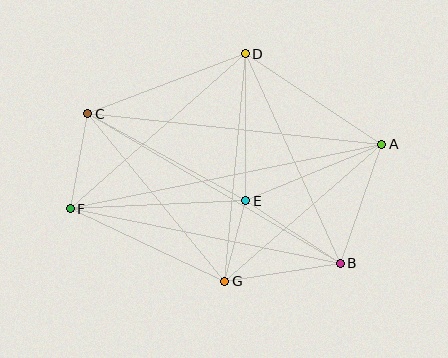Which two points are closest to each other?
Points E and G are closest to each other.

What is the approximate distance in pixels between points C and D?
The distance between C and D is approximately 169 pixels.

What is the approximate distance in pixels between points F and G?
The distance between F and G is approximately 171 pixels.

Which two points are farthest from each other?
Points A and F are farthest from each other.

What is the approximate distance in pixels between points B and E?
The distance between B and E is approximately 113 pixels.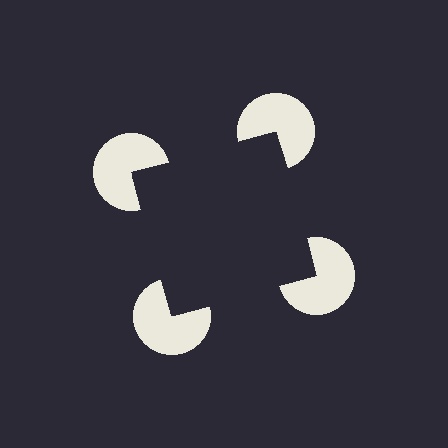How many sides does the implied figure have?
4 sides.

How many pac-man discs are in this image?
There are 4 — one at each vertex of the illusory square.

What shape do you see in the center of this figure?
An illusory square — its edges are inferred from the aligned wedge cuts in the pac-man discs, not physically drawn.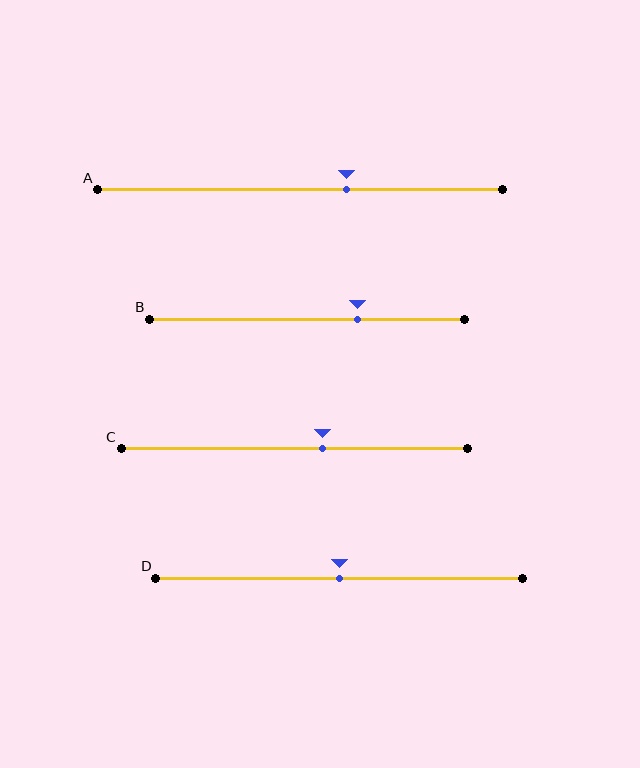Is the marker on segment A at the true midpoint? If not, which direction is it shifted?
No, the marker on segment A is shifted to the right by about 11% of the segment length.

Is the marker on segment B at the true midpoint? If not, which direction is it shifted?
No, the marker on segment B is shifted to the right by about 16% of the segment length.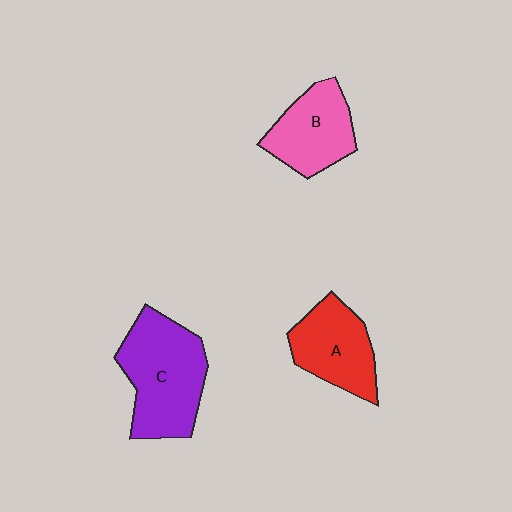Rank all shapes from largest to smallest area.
From largest to smallest: C (purple), A (red), B (pink).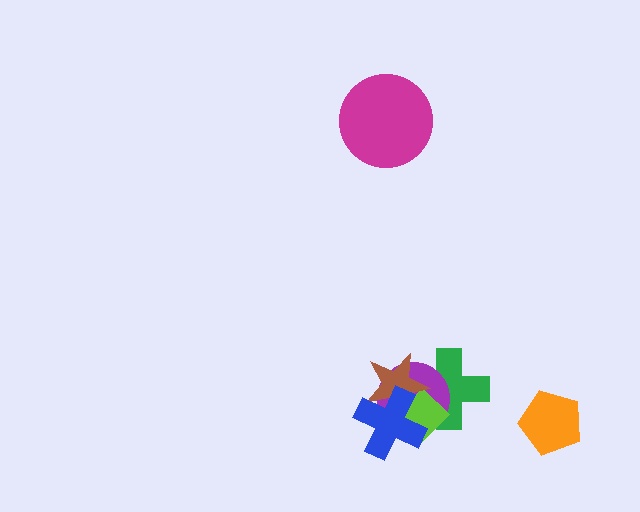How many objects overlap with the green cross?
4 objects overlap with the green cross.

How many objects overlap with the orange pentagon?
0 objects overlap with the orange pentagon.